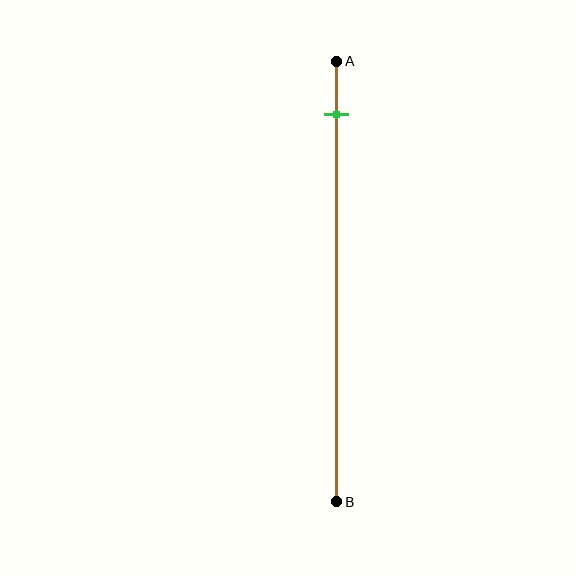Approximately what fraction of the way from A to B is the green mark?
The green mark is approximately 10% of the way from A to B.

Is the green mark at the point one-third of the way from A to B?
No, the mark is at about 10% from A, not at the 33% one-third point.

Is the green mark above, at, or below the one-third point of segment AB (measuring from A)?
The green mark is above the one-third point of segment AB.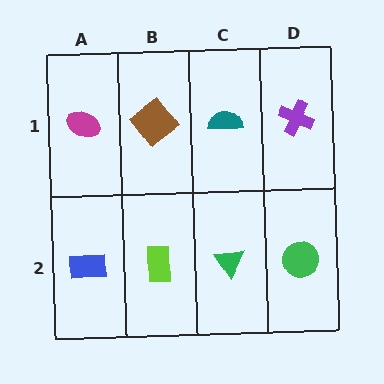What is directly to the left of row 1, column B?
A magenta ellipse.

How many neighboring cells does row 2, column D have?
2.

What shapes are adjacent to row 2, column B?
A brown diamond (row 1, column B), a blue rectangle (row 2, column A), a green triangle (row 2, column C).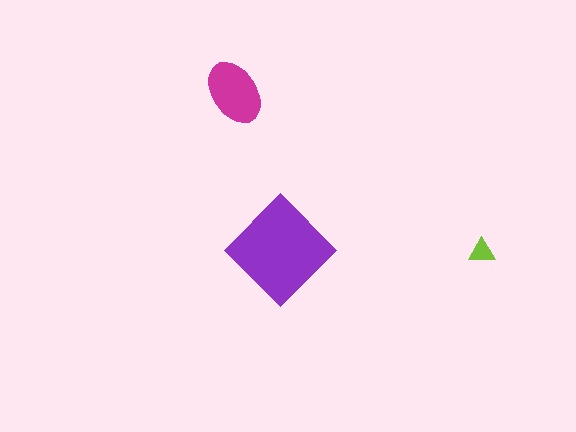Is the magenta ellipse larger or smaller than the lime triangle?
Larger.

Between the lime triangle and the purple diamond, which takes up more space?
The purple diamond.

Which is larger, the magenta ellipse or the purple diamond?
The purple diamond.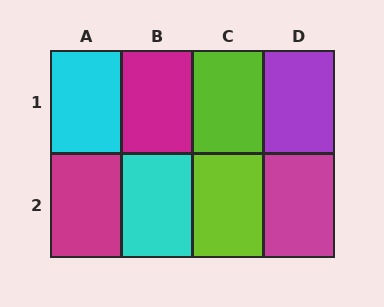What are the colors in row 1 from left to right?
Cyan, magenta, lime, purple.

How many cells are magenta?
3 cells are magenta.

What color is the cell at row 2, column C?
Lime.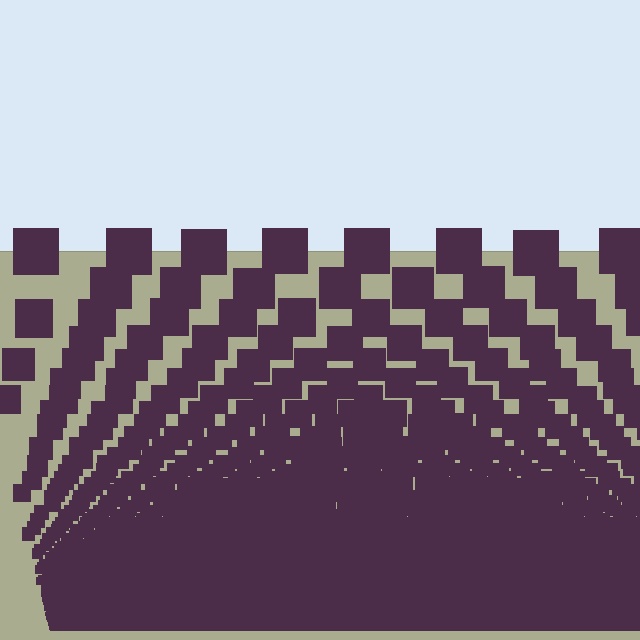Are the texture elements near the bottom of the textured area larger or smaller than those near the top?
Smaller. The gradient is inverted — elements near the bottom are smaller and denser.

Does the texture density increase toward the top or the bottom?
Density increases toward the bottom.